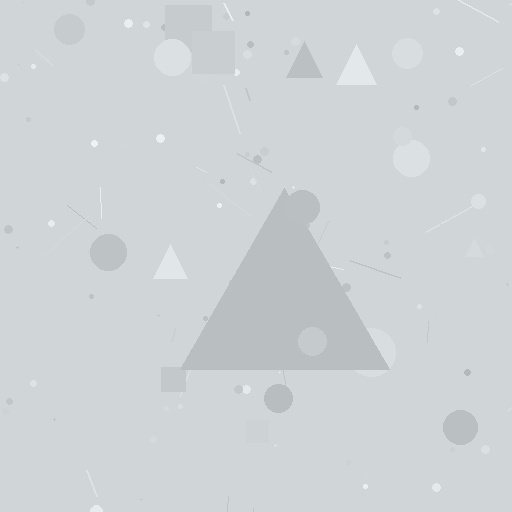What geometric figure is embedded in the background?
A triangle is embedded in the background.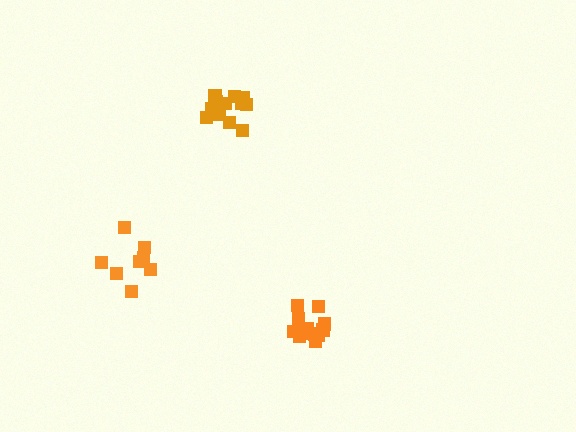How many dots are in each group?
Group 1: 12 dots, Group 2: 12 dots, Group 3: 8 dots (32 total).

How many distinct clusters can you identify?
There are 3 distinct clusters.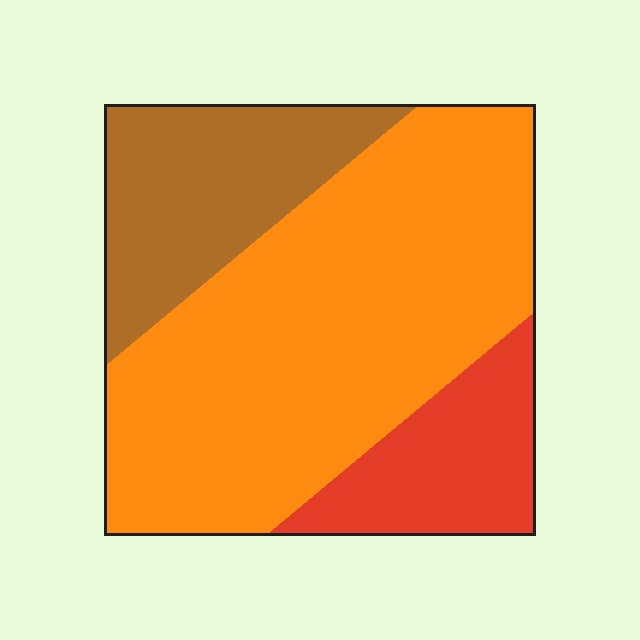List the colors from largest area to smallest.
From largest to smallest: orange, brown, red.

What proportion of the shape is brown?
Brown covers roughly 20% of the shape.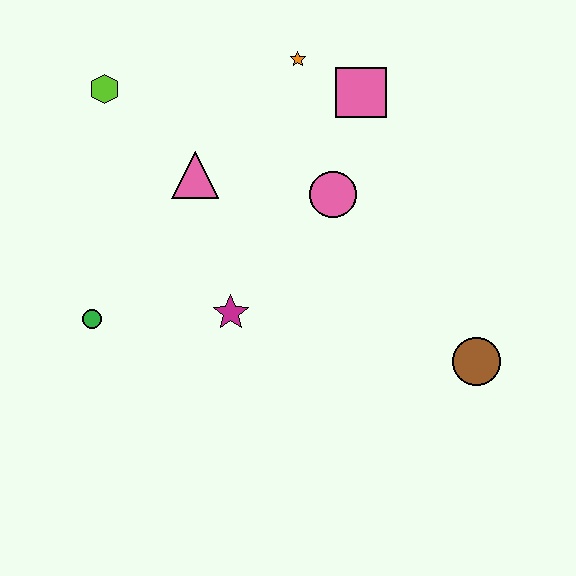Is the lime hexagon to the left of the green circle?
No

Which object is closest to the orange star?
The pink square is closest to the orange star.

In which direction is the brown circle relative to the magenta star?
The brown circle is to the right of the magenta star.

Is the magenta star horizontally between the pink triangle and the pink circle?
Yes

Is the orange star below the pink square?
No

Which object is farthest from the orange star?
The brown circle is farthest from the orange star.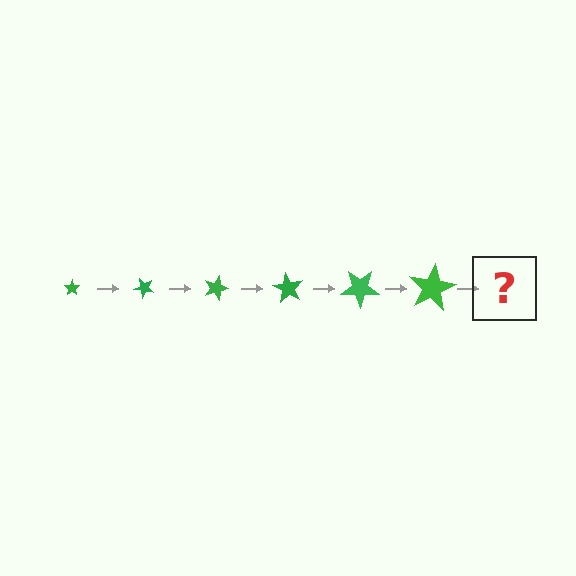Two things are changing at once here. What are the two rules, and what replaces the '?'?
The two rules are that the star grows larger each step and it rotates 45 degrees each step. The '?' should be a star, larger than the previous one and rotated 270 degrees from the start.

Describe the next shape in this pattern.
It should be a star, larger than the previous one and rotated 270 degrees from the start.